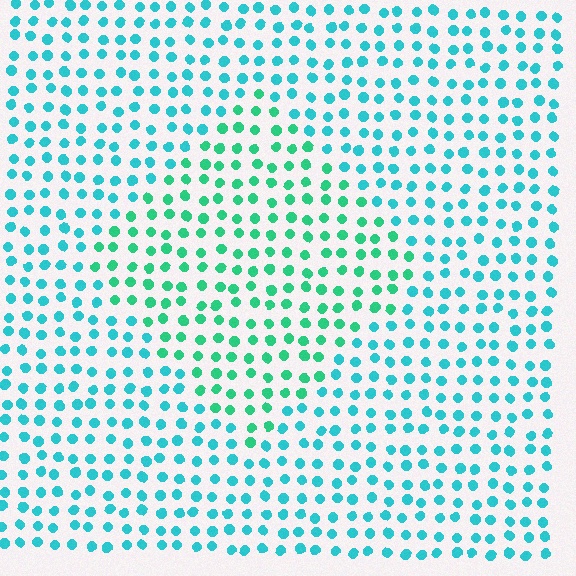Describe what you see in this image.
The image is filled with small cyan elements in a uniform arrangement. A diamond-shaped region is visible where the elements are tinted to a slightly different hue, forming a subtle color boundary.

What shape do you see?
I see a diamond.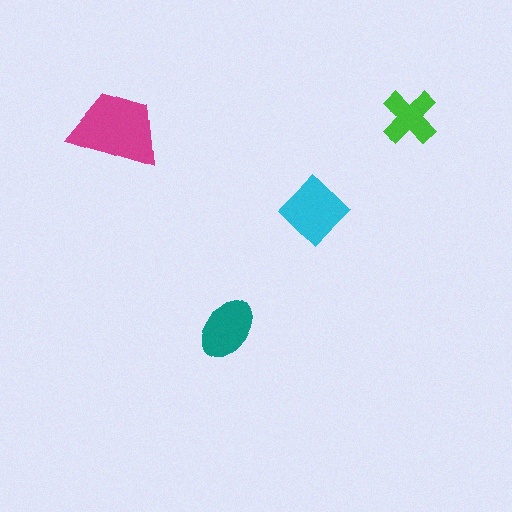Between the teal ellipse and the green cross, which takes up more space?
The teal ellipse.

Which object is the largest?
The magenta trapezoid.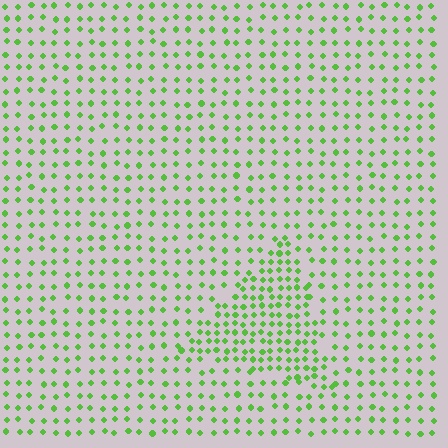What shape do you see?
I see a triangle.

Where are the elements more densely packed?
The elements are more densely packed inside the triangle boundary.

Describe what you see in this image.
The image contains small lime elements arranged at two different densities. A triangle-shaped region is visible where the elements are more densely packed than the surrounding area.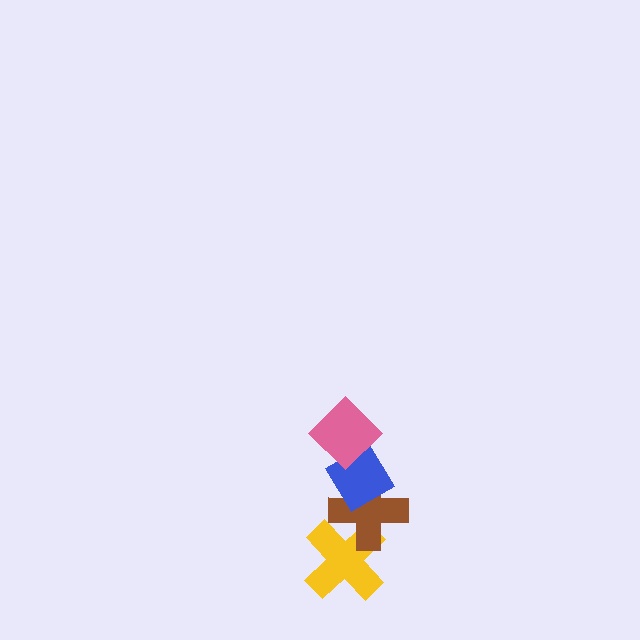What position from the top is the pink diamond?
The pink diamond is 1st from the top.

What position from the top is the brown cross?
The brown cross is 3rd from the top.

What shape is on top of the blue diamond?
The pink diamond is on top of the blue diamond.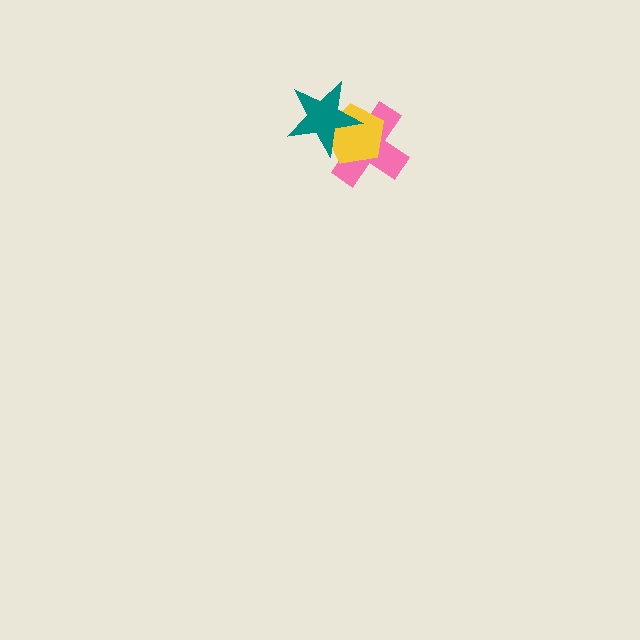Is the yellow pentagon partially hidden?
Yes, it is partially covered by another shape.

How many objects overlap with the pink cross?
2 objects overlap with the pink cross.